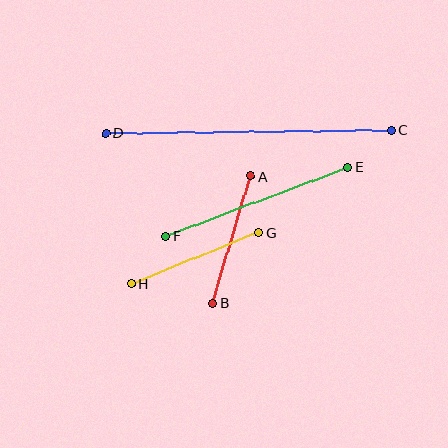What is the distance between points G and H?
The distance is approximately 137 pixels.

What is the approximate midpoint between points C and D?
The midpoint is at approximately (248, 131) pixels.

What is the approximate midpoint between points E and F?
The midpoint is at approximately (257, 202) pixels.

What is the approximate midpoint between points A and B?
The midpoint is at approximately (232, 239) pixels.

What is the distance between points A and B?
The distance is approximately 133 pixels.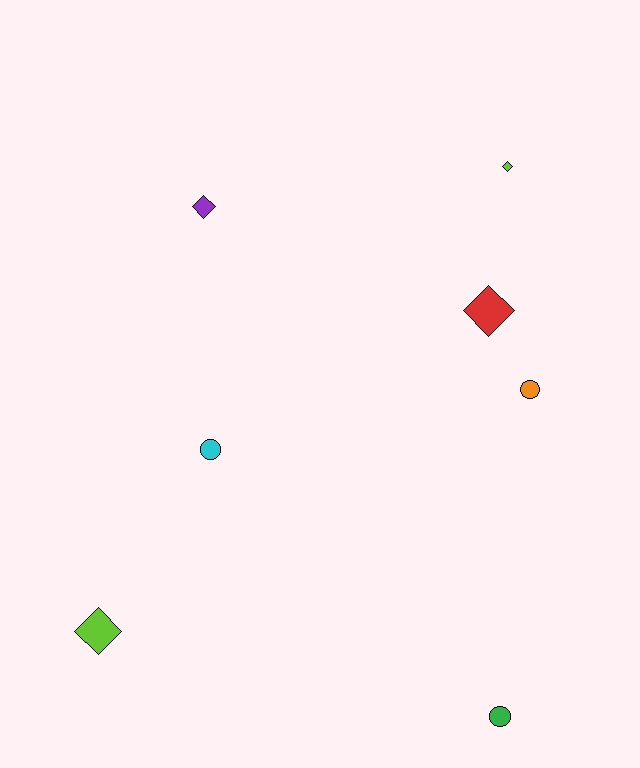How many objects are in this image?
There are 7 objects.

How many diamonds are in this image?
There are 4 diamonds.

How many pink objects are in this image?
There are no pink objects.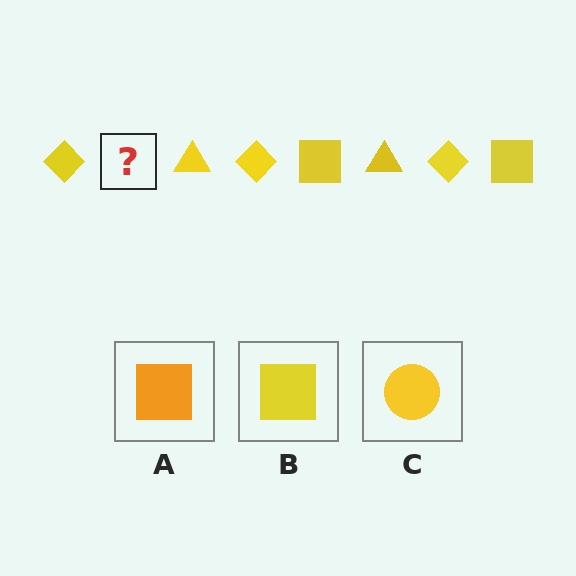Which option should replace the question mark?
Option B.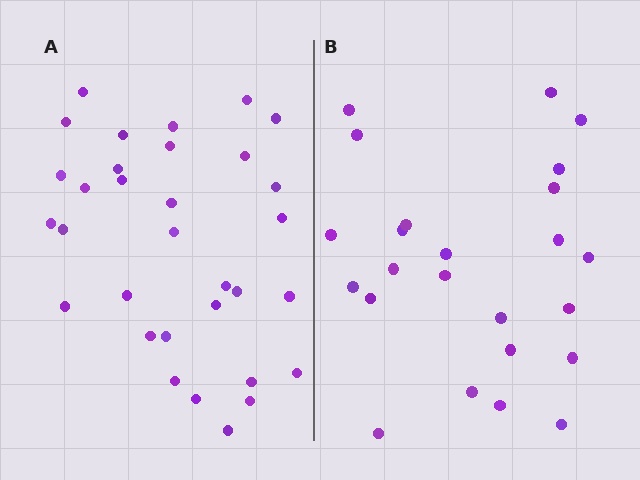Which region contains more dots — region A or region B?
Region A (the left region) has more dots.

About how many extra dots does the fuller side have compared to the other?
Region A has roughly 8 or so more dots than region B.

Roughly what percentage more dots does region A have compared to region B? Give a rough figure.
About 35% more.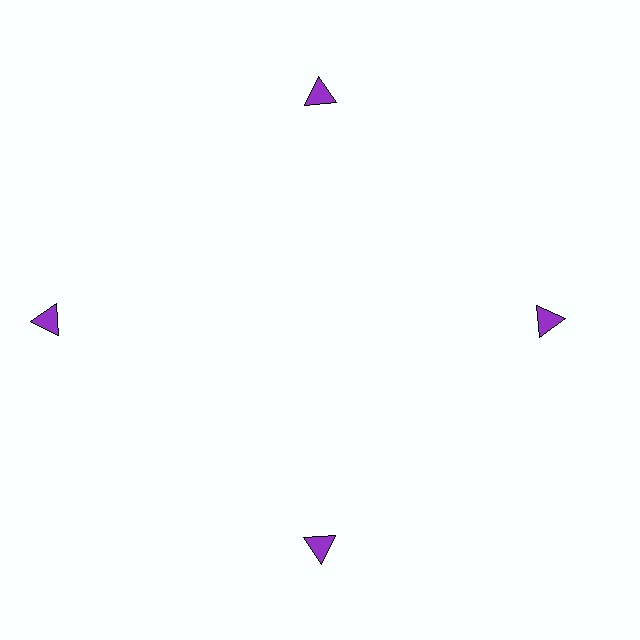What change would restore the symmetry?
The symmetry would be restored by moving it inward, back onto the ring so that all 4 triangles sit at equal angles and equal distance from the center.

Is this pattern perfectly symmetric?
No. The 4 purple triangles are arranged in a ring, but one element near the 9 o'clock position is pushed outward from the center, breaking the 4-fold rotational symmetry.